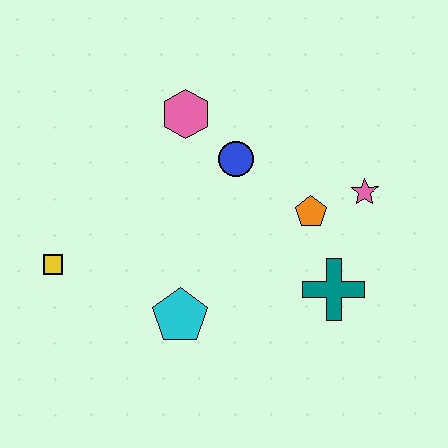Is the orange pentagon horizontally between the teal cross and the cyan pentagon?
Yes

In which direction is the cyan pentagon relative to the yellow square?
The cyan pentagon is to the right of the yellow square.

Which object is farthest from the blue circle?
The yellow square is farthest from the blue circle.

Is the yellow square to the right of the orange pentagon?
No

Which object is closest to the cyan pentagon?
The yellow square is closest to the cyan pentagon.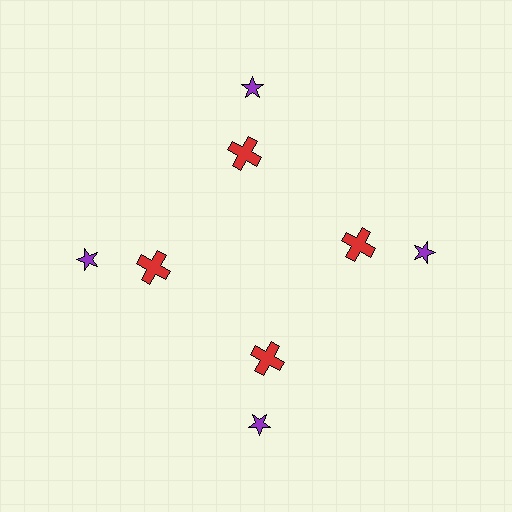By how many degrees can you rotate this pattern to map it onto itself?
The pattern maps onto itself every 90 degrees of rotation.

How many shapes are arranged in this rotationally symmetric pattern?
There are 8 shapes, arranged in 4 groups of 2.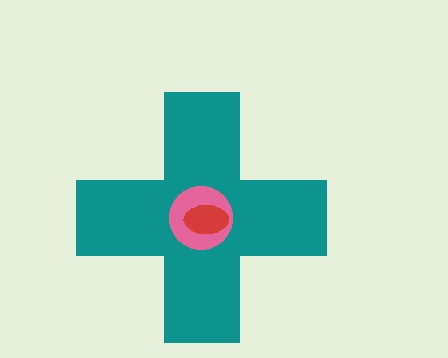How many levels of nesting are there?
3.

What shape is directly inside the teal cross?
The pink circle.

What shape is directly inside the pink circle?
The red ellipse.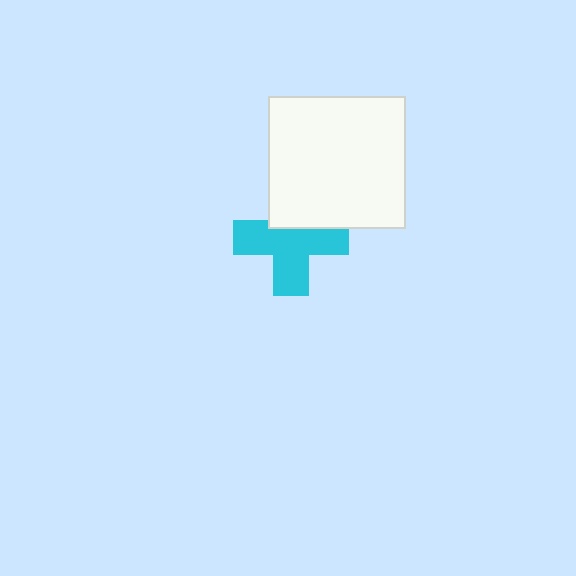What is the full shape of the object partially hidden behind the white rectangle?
The partially hidden object is a cyan cross.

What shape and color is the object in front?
The object in front is a white rectangle.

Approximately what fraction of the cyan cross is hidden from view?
Roughly 32% of the cyan cross is hidden behind the white rectangle.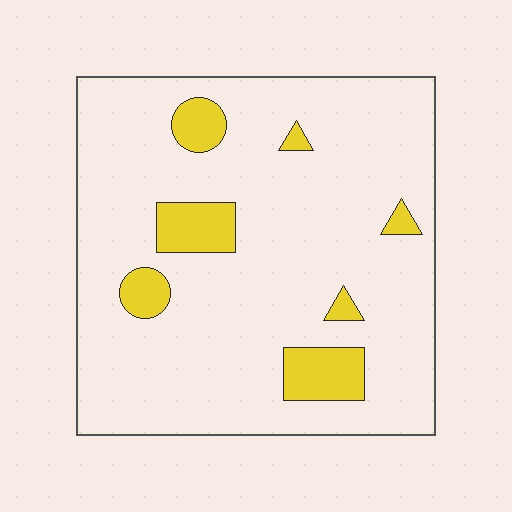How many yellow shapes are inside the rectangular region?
7.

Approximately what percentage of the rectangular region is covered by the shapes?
Approximately 10%.